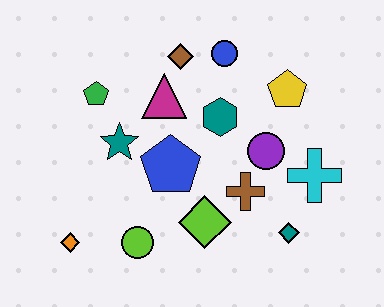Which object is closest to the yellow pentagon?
The purple circle is closest to the yellow pentagon.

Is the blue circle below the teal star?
No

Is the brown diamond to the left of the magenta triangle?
No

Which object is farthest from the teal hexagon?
The orange diamond is farthest from the teal hexagon.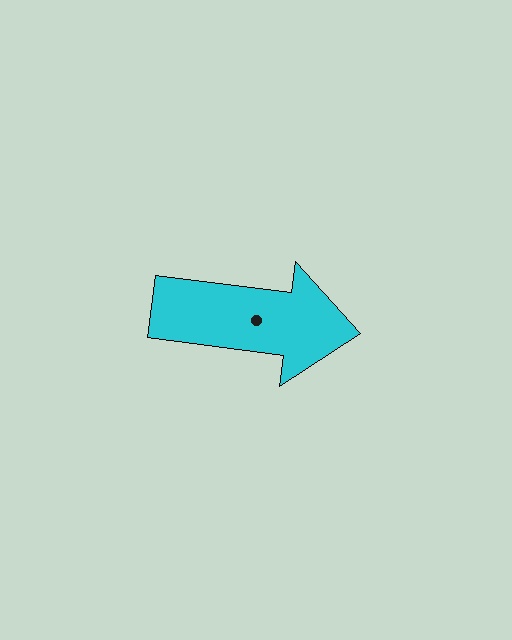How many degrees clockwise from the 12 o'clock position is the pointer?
Approximately 97 degrees.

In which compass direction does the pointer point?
East.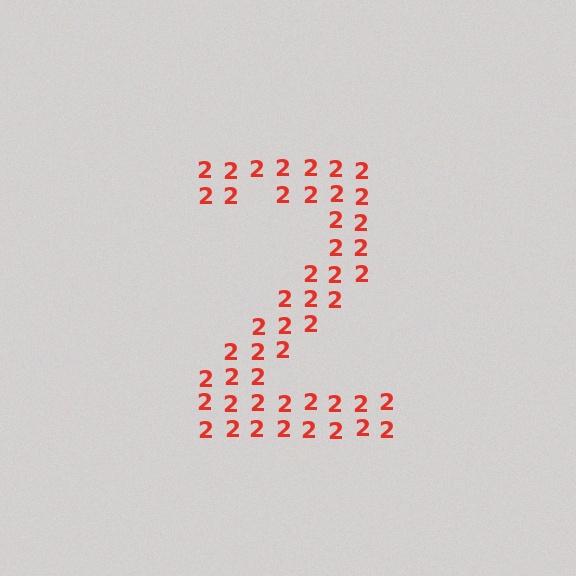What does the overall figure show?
The overall figure shows the digit 2.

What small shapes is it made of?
It is made of small digit 2's.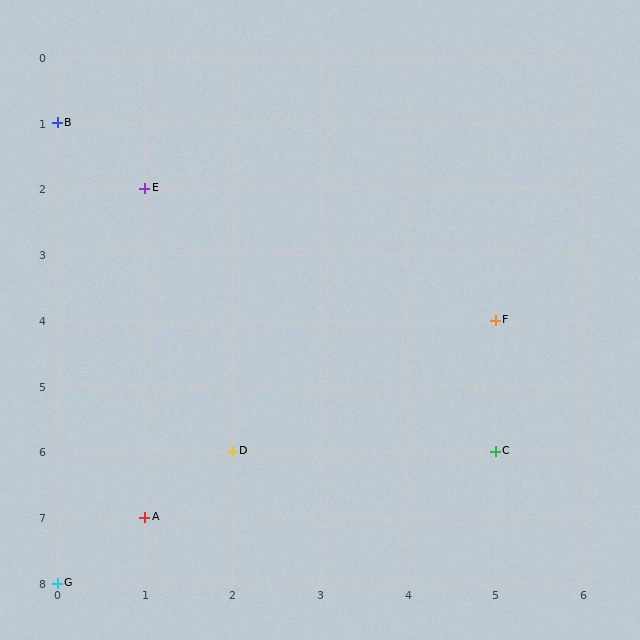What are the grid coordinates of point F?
Point F is at grid coordinates (5, 4).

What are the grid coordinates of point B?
Point B is at grid coordinates (0, 1).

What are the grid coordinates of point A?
Point A is at grid coordinates (1, 7).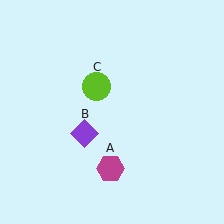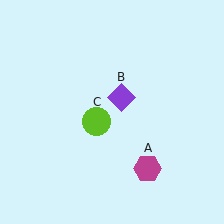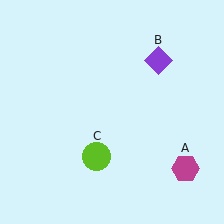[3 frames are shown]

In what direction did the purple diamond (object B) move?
The purple diamond (object B) moved up and to the right.